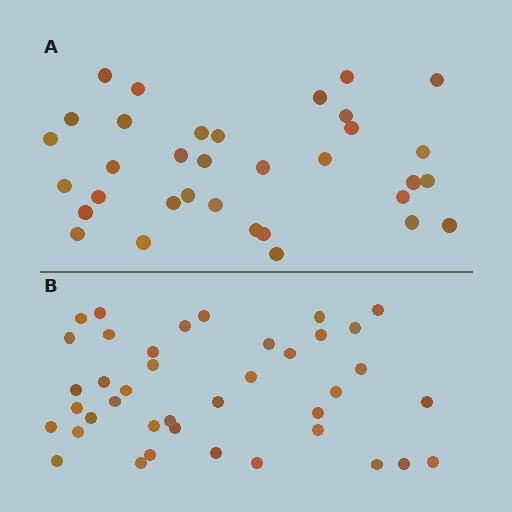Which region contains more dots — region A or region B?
Region B (the bottom region) has more dots.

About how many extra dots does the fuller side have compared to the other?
Region B has about 6 more dots than region A.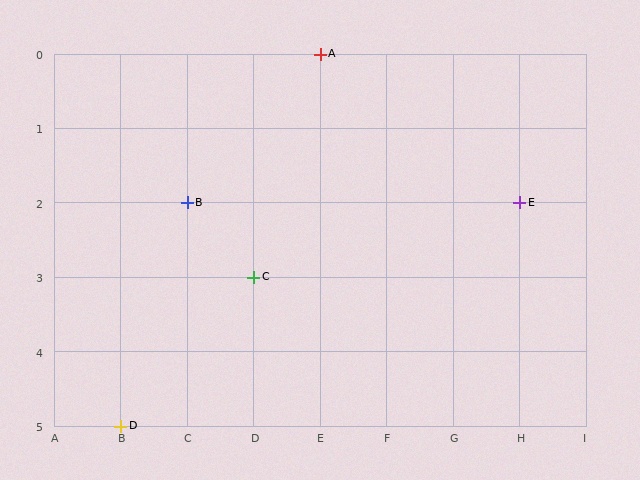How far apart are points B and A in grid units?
Points B and A are 2 columns and 2 rows apart (about 2.8 grid units diagonally).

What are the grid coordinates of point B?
Point B is at grid coordinates (C, 2).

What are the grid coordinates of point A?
Point A is at grid coordinates (E, 0).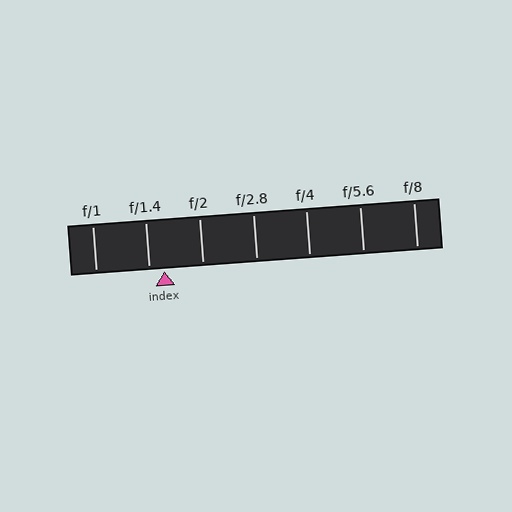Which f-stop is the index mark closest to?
The index mark is closest to f/1.4.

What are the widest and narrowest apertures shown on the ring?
The widest aperture shown is f/1 and the narrowest is f/8.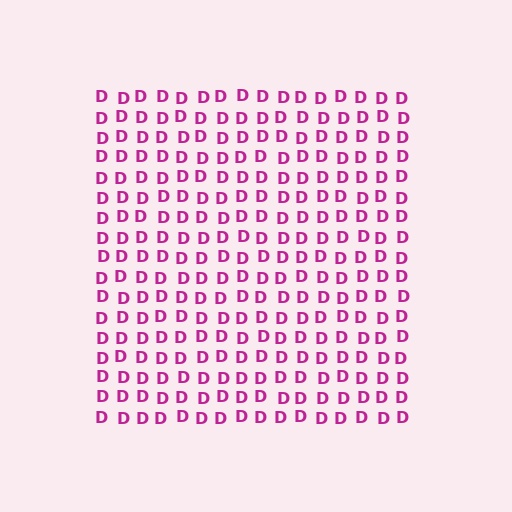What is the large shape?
The large shape is a square.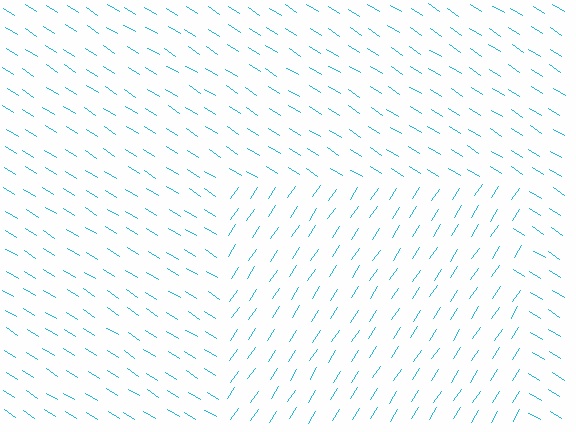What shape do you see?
I see a rectangle.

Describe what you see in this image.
The image is filled with small cyan line segments. A rectangle region in the image has lines oriented differently from the surrounding lines, creating a visible texture boundary.